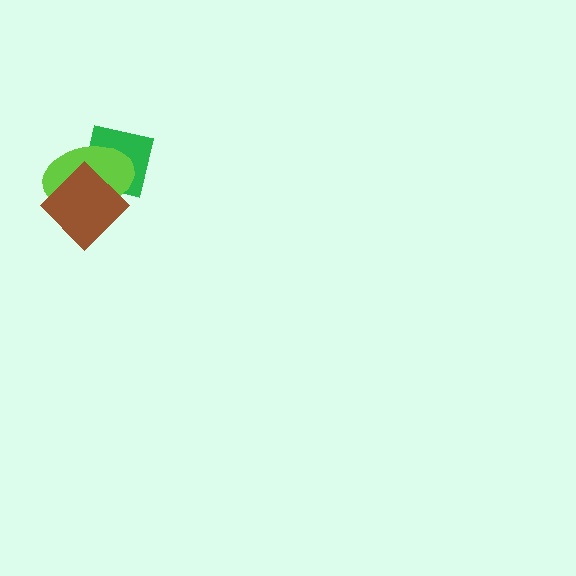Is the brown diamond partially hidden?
No, no other shape covers it.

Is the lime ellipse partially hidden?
Yes, it is partially covered by another shape.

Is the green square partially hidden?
Yes, it is partially covered by another shape.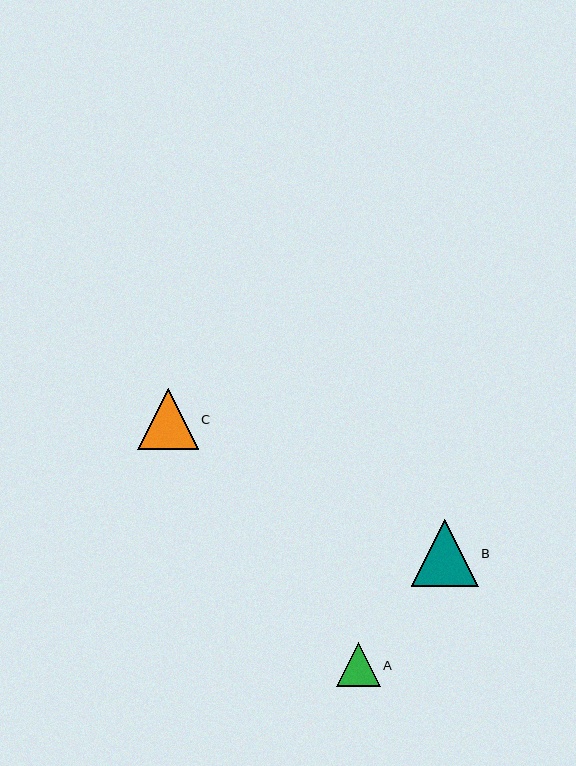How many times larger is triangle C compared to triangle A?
Triangle C is approximately 1.4 times the size of triangle A.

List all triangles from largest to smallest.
From largest to smallest: B, C, A.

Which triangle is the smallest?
Triangle A is the smallest with a size of approximately 43 pixels.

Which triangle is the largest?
Triangle B is the largest with a size of approximately 67 pixels.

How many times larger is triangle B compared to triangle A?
Triangle B is approximately 1.5 times the size of triangle A.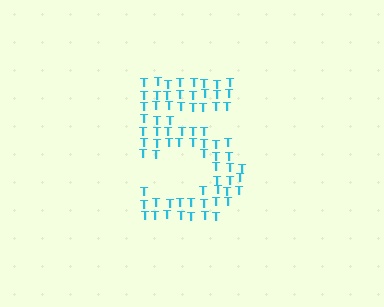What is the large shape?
The large shape is the digit 5.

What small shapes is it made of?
It is made of small letter T's.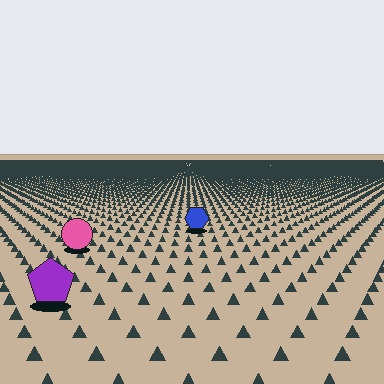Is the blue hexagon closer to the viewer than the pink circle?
No. The pink circle is closer — you can tell from the texture gradient: the ground texture is coarser near it.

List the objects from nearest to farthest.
From nearest to farthest: the purple pentagon, the pink circle, the blue hexagon.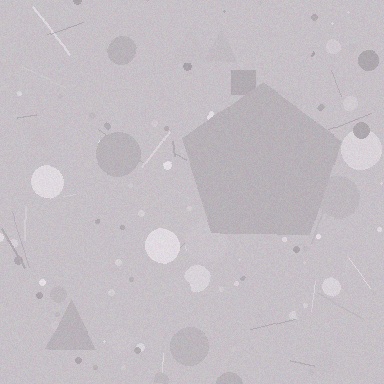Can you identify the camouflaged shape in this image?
The camouflaged shape is a pentagon.